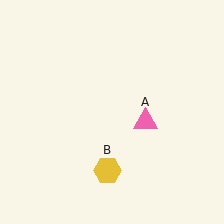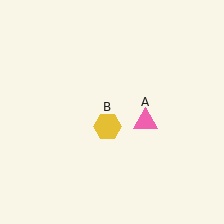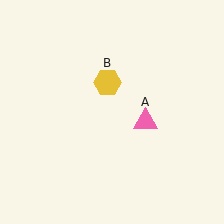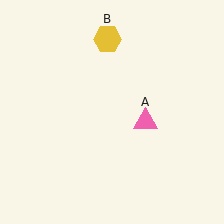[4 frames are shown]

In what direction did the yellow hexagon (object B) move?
The yellow hexagon (object B) moved up.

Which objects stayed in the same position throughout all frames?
Pink triangle (object A) remained stationary.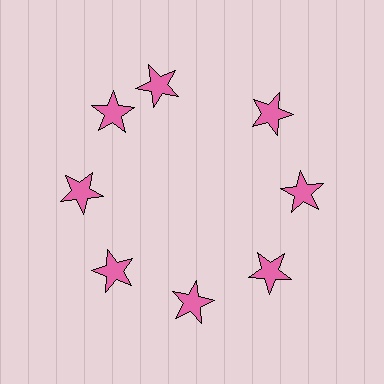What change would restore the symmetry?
The symmetry would be restored by rotating it back into even spacing with its neighbors so that all 8 stars sit at equal angles and equal distance from the center.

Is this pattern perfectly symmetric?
No. The 8 pink stars are arranged in a ring, but one element near the 12 o'clock position is rotated out of alignment along the ring, breaking the 8-fold rotational symmetry.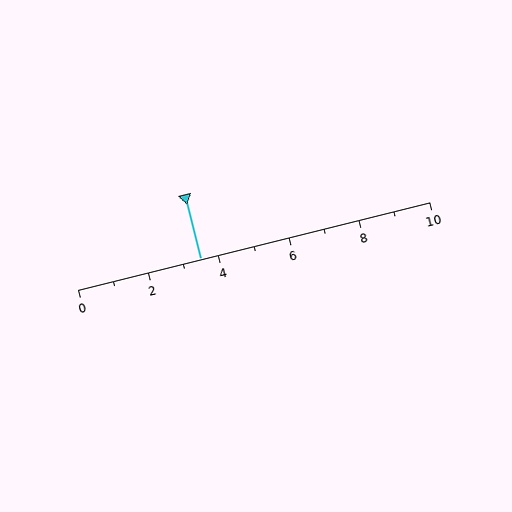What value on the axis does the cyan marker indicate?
The marker indicates approximately 3.5.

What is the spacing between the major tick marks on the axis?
The major ticks are spaced 2 apart.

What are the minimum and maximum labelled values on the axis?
The axis runs from 0 to 10.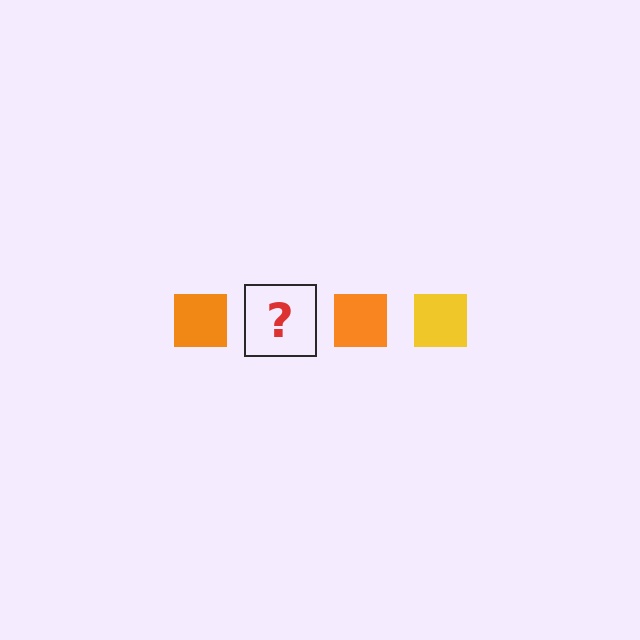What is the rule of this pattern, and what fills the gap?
The rule is that the pattern cycles through orange, yellow squares. The gap should be filled with a yellow square.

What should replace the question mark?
The question mark should be replaced with a yellow square.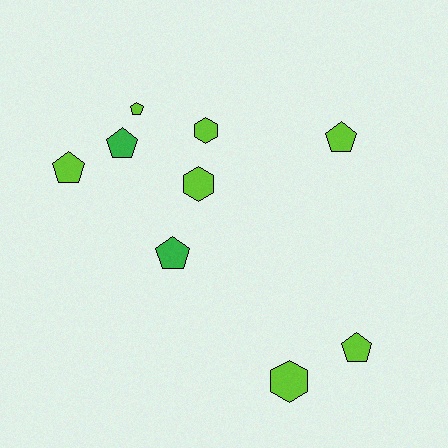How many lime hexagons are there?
There are 3 lime hexagons.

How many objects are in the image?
There are 9 objects.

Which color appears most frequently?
Lime, with 7 objects.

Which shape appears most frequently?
Pentagon, with 6 objects.